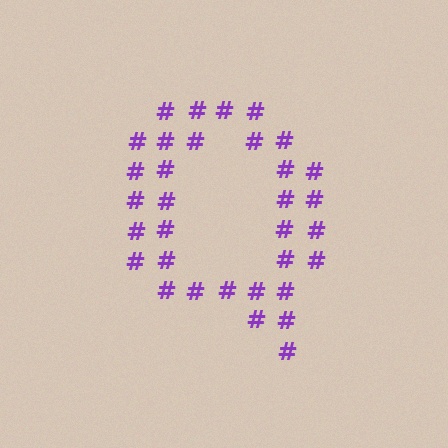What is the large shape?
The large shape is the letter Q.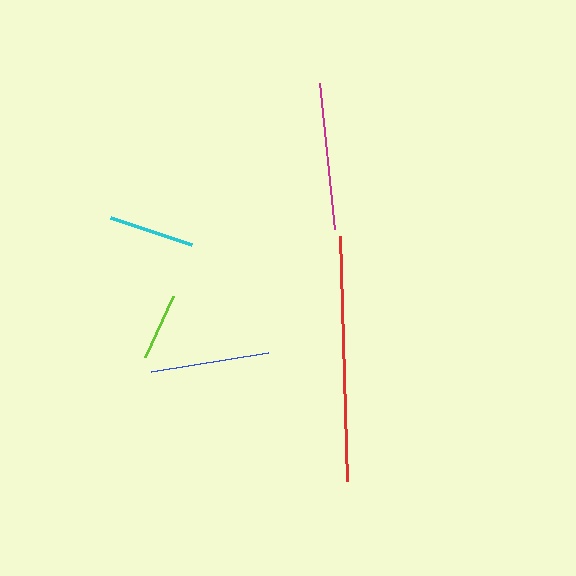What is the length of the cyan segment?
The cyan segment is approximately 86 pixels long.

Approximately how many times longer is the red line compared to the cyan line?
The red line is approximately 2.9 times the length of the cyan line.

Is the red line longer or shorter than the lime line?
The red line is longer than the lime line.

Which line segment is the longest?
The red line is the longest at approximately 245 pixels.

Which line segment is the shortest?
The lime line is the shortest at approximately 68 pixels.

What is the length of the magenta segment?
The magenta segment is approximately 147 pixels long.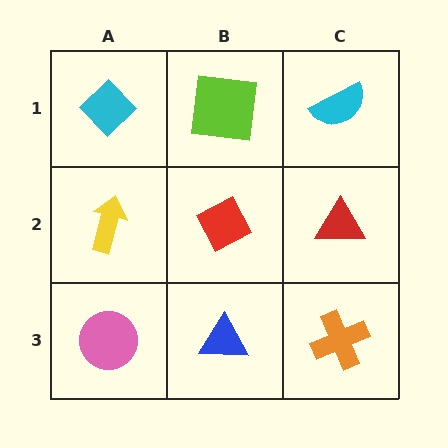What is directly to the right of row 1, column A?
A lime square.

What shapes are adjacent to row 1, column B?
A red diamond (row 2, column B), a cyan diamond (row 1, column A), a cyan semicircle (row 1, column C).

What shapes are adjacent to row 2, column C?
A cyan semicircle (row 1, column C), an orange cross (row 3, column C), a red diamond (row 2, column B).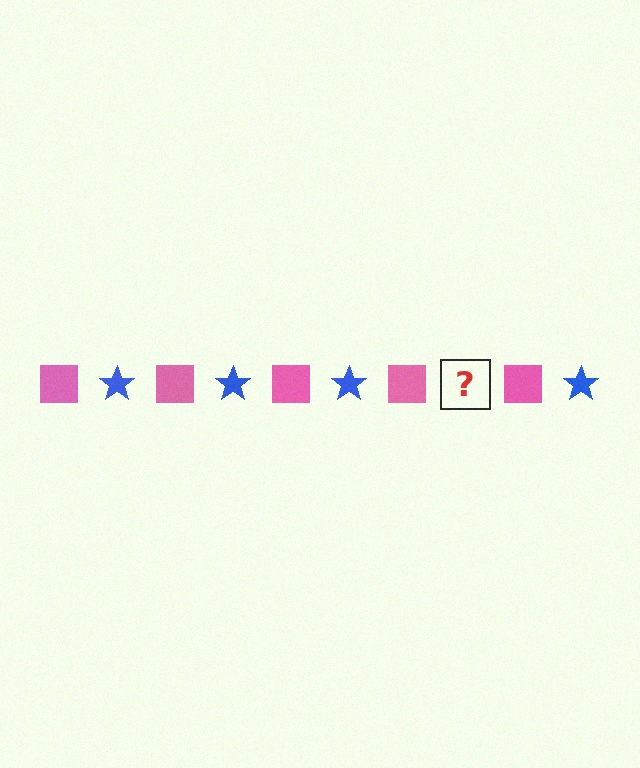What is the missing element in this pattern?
The missing element is a blue star.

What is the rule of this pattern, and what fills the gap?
The rule is that the pattern alternates between pink square and blue star. The gap should be filled with a blue star.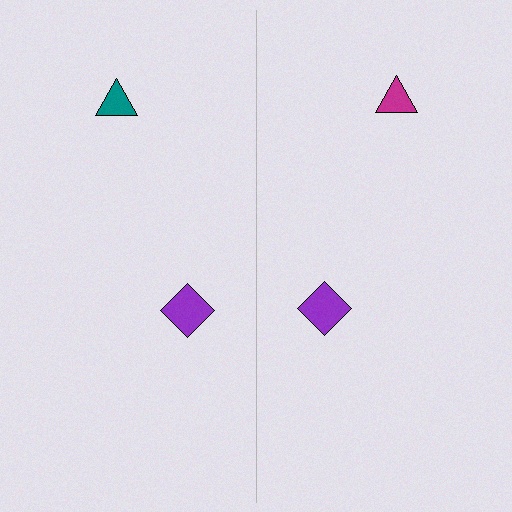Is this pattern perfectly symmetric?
No, the pattern is not perfectly symmetric. The magenta triangle on the right side breaks the symmetry — its mirror counterpart is teal.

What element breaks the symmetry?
The magenta triangle on the right side breaks the symmetry — its mirror counterpart is teal.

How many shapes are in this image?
There are 4 shapes in this image.